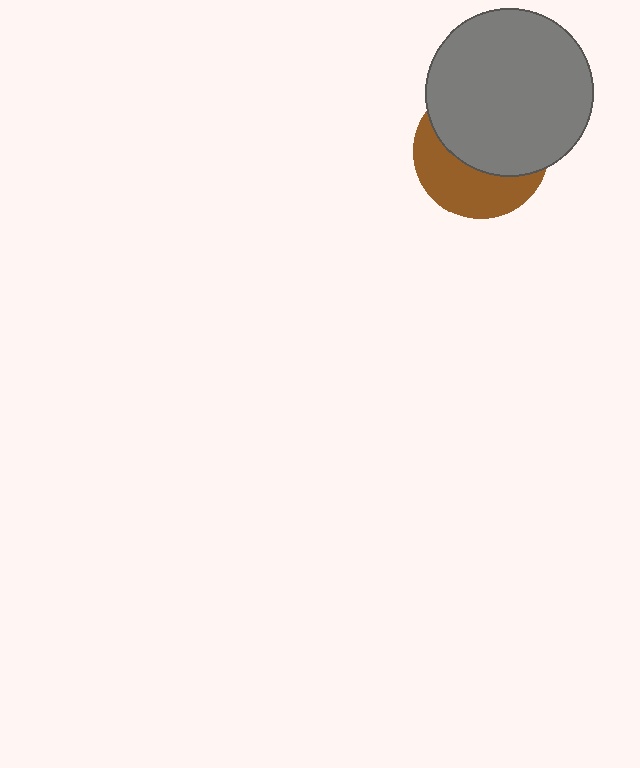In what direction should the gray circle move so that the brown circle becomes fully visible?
The gray circle should move up. That is the shortest direction to clear the overlap and leave the brown circle fully visible.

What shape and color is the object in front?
The object in front is a gray circle.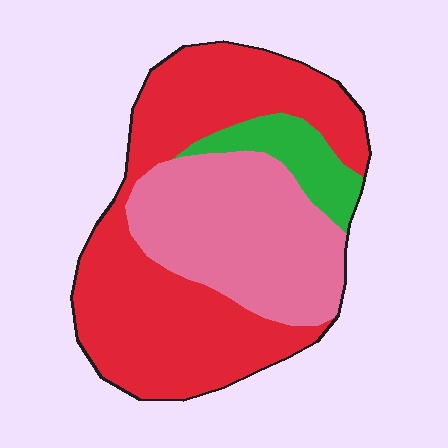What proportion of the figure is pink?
Pink takes up about one third (1/3) of the figure.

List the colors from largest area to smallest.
From largest to smallest: red, pink, green.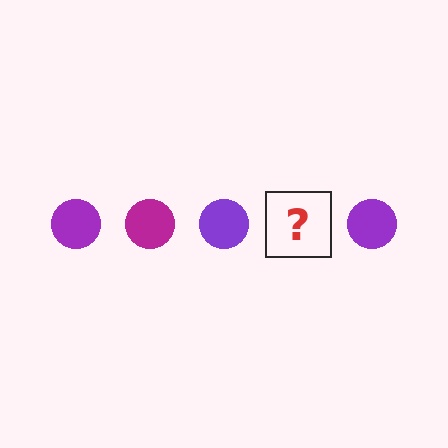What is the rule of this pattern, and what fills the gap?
The rule is that the pattern cycles through purple, magenta circles. The gap should be filled with a magenta circle.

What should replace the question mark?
The question mark should be replaced with a magenta circle.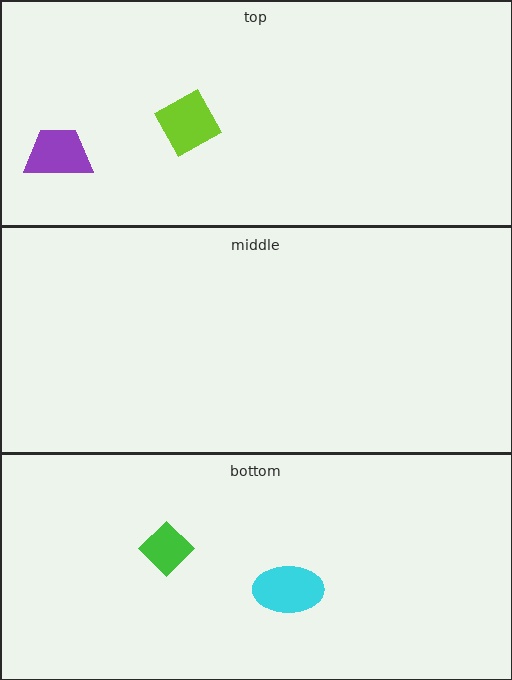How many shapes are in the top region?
2.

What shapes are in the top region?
The lime square, the purple trapezoid.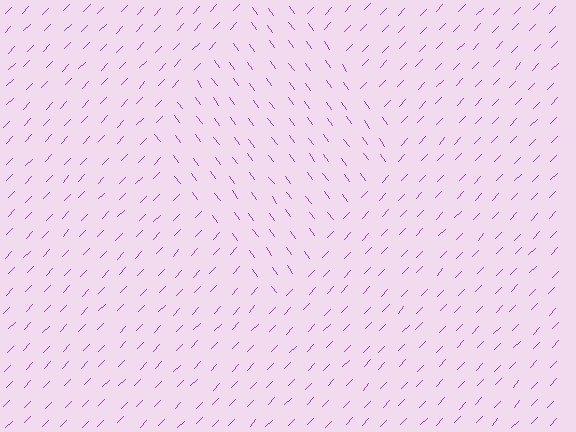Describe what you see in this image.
The image is filled with small purple line segments. A diamond region in the image has lines oriented differently from the surrounding lines, creating a visible texture boundary.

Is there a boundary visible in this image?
Yes, there is a texture boundary formed by a change in line orientation.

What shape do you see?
I see a diamond.